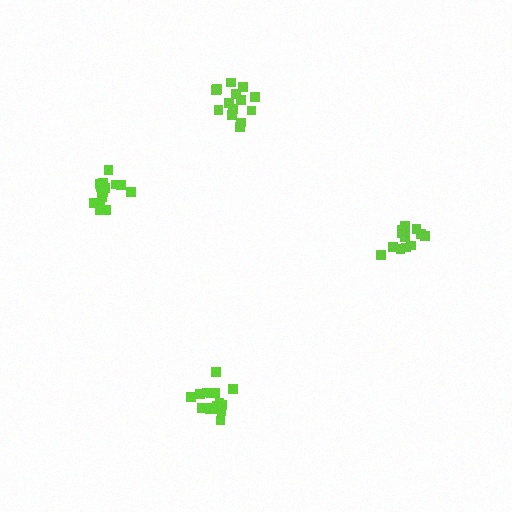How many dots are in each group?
Group 1: 17 dots, Group 2: 14 dots, Group 3: 14 dots, Group 4: 14 dots (59 total).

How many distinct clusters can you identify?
There are 4 distinct clusters.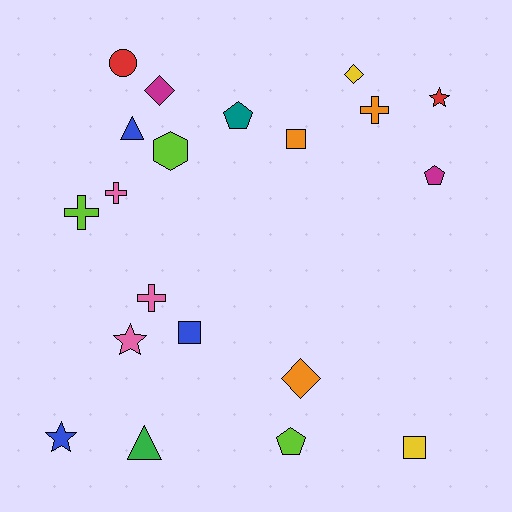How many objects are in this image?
There are 20 objects.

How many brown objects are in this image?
There are no brown objects.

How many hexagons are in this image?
There is 1 hexagon.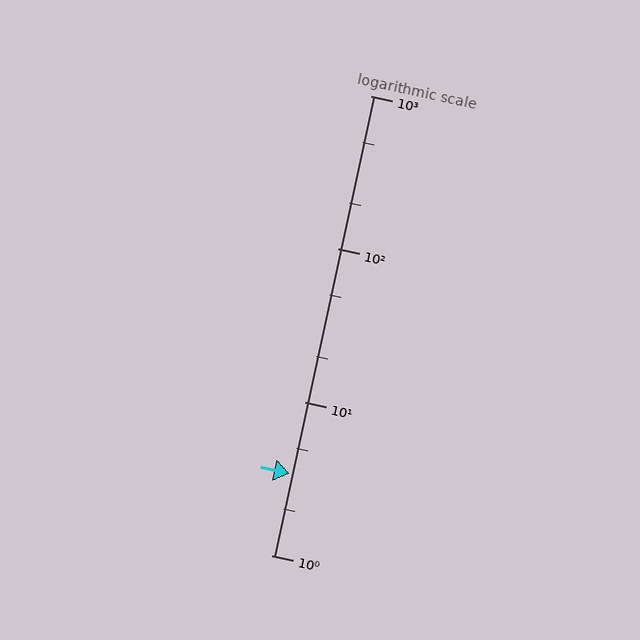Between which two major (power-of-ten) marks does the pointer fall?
The pointer is between 1 and 10.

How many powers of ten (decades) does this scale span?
The scale spans 3 decades, from 1 to 1000.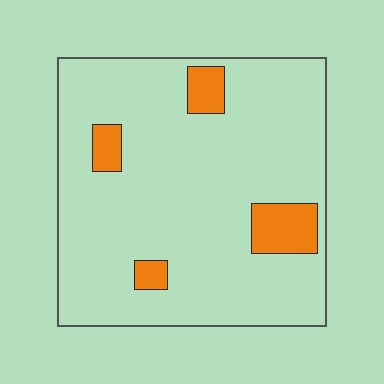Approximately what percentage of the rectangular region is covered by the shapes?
Approximately 10%.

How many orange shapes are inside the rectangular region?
4.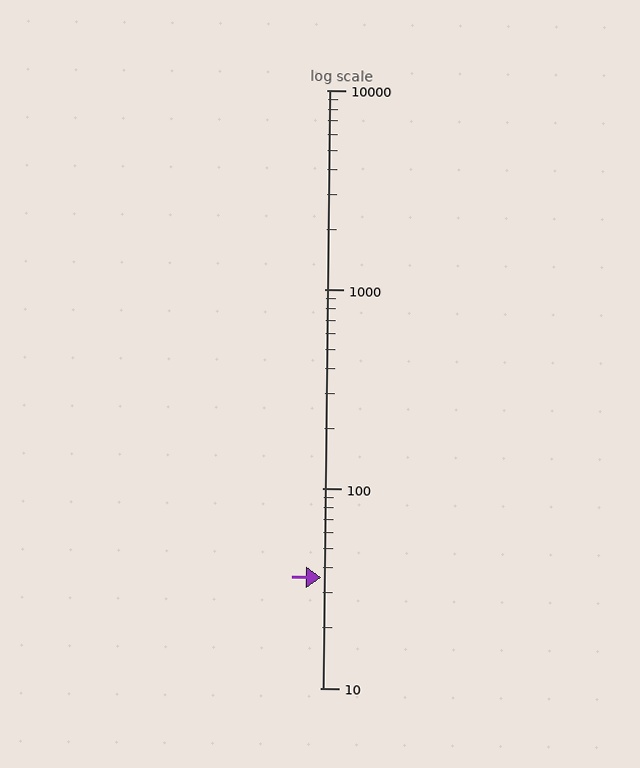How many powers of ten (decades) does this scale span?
The scale spans 3 decades, from 10 to 10000.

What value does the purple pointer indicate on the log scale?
The pointer indicates approximately 36.